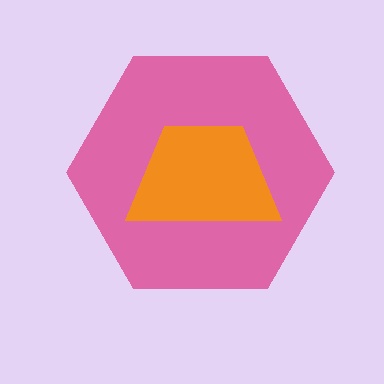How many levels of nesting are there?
2.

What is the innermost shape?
The orange trapezoid.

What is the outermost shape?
The pink hexagon.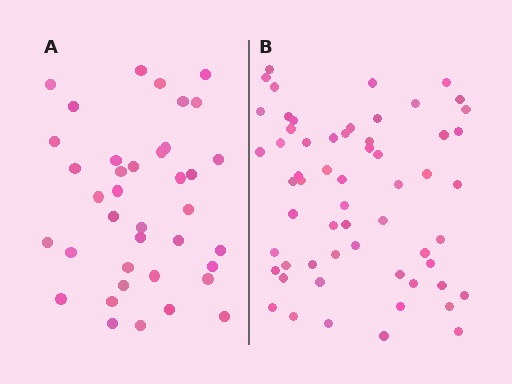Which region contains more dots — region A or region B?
Region B (the right region) has more dots.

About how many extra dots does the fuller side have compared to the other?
Region B has approximately 20 more dots than region A.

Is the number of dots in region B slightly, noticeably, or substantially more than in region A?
Region B has substantially more. The ratio is roughly 1.6 to 1.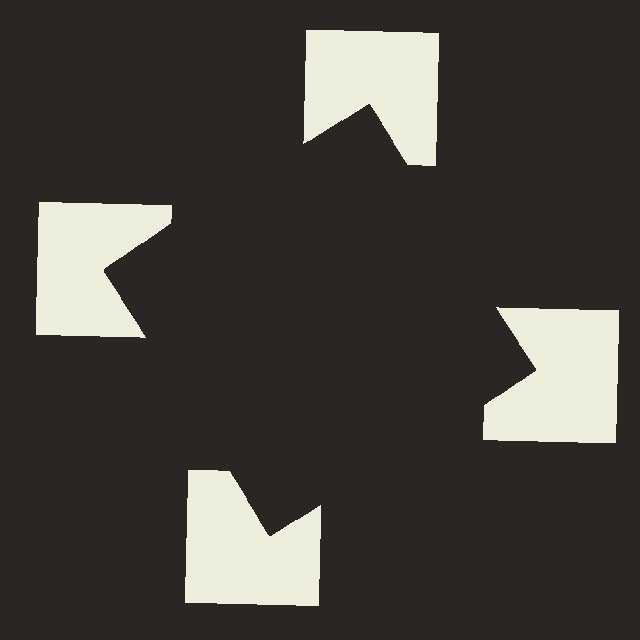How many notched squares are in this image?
There are 4 — one at each vertex of the illusory square.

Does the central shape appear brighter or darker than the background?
It typically appears slightly darker than the background, even though no actual brightness change is drawn.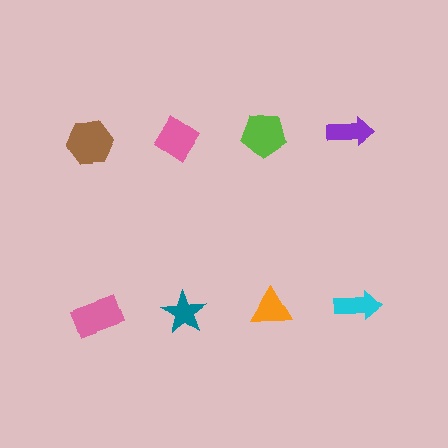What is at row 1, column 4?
A purple arrow.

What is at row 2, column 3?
An orange triangle.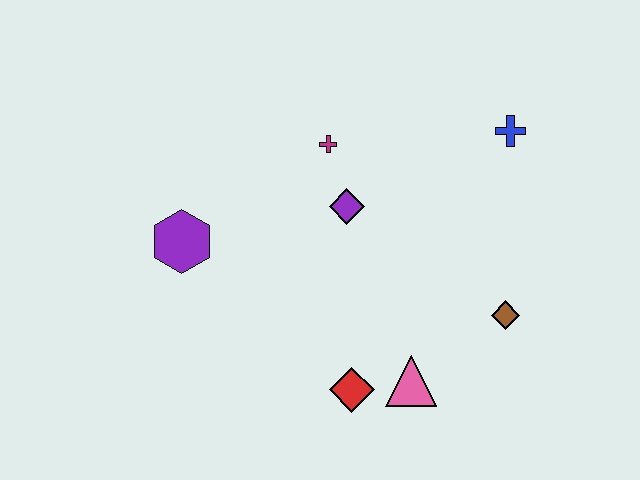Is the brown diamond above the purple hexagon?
No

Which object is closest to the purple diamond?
The magenta cross is closest to the purple diamond.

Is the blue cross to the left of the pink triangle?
No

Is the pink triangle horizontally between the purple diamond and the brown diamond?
Yes